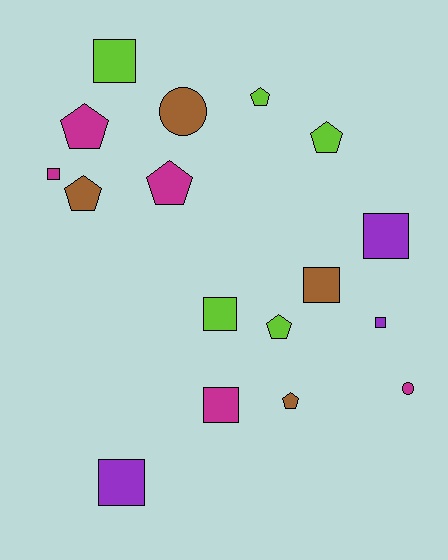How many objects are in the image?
There are 17 objects.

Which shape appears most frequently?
Square, with 8 objects.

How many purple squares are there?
There are 3 purple squares.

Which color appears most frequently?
Magenta, with 5 objects.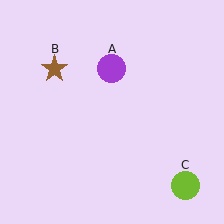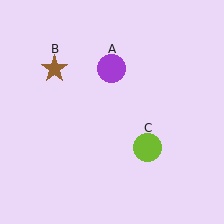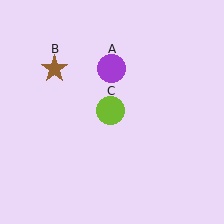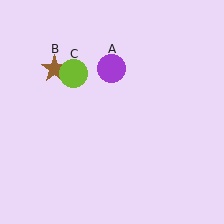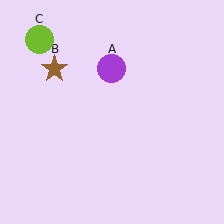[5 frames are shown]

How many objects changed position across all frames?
1 object changed position: lime circle (object C).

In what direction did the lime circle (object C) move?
The lime circle (object C) moved up and to the left.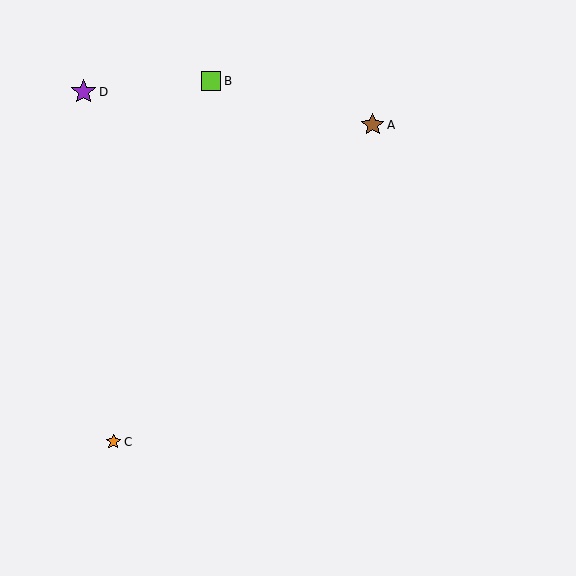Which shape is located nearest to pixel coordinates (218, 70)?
The lime square (labeled B) at (211, 81) is nearest to that location.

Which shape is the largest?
The purple star (labeled D) is the largest.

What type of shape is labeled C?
Shape C is an orange star.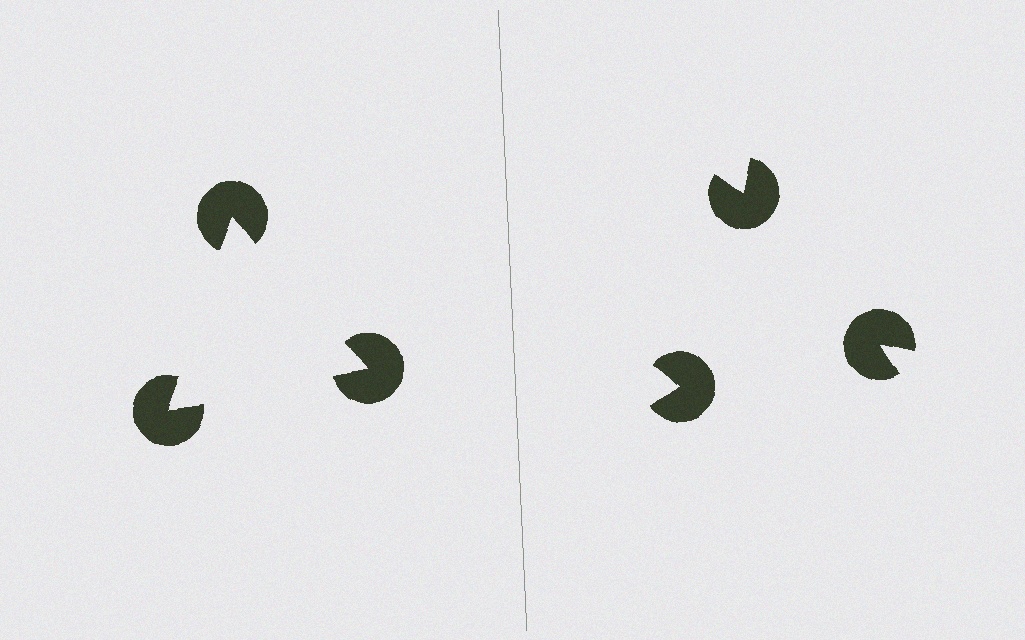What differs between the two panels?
The pac-man discs are positioned identically on both sides; only the wedge orientations differ. On the left they align to a triangle; on the right they are misaligned.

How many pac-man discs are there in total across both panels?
6 — 3 on each side.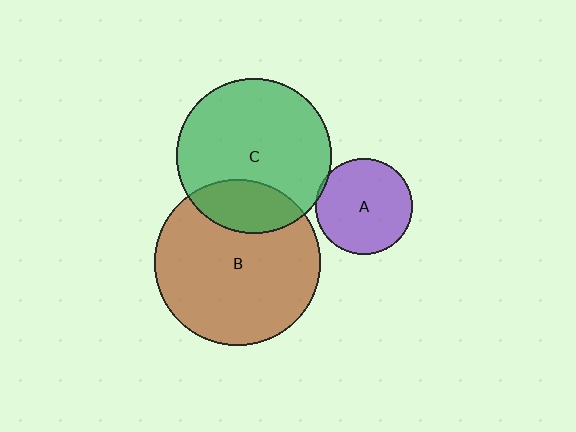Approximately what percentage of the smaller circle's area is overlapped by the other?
Approximately 5%.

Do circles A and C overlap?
Yes.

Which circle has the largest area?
Circle B (brown).